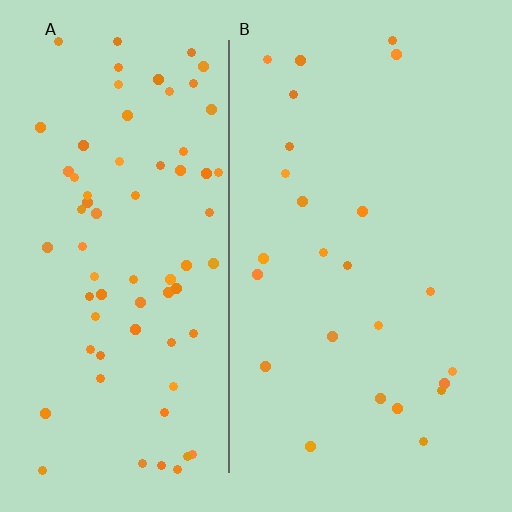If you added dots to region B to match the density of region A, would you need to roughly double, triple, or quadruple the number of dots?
Approximately triple.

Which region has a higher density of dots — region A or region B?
A (the left).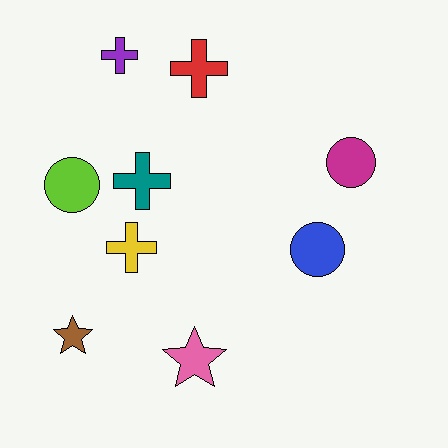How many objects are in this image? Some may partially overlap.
There are 9 objects.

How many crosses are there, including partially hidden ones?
There are 4 crosses.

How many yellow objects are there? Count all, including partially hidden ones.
There is 1 yellow object.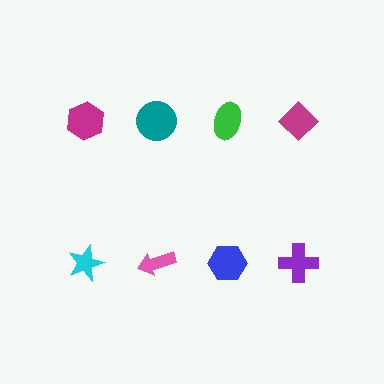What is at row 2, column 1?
A cyan star.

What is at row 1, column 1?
A magenta hexagon.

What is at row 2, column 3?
A blue hexagon.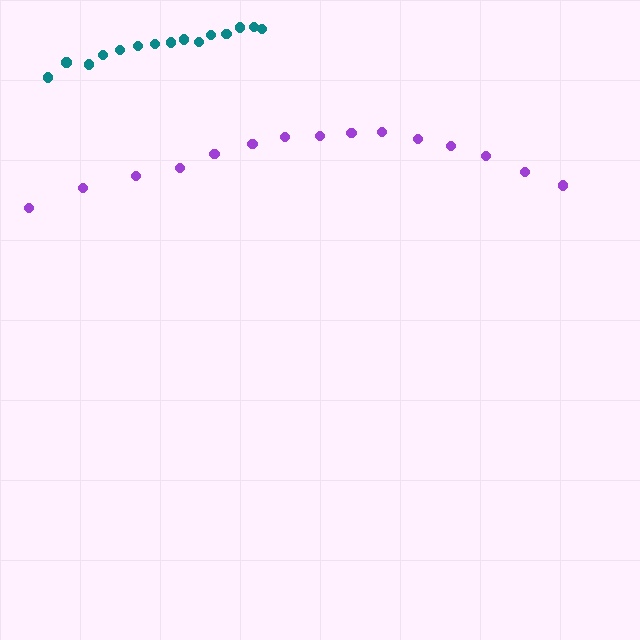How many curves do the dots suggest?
There are 2 distinct paths.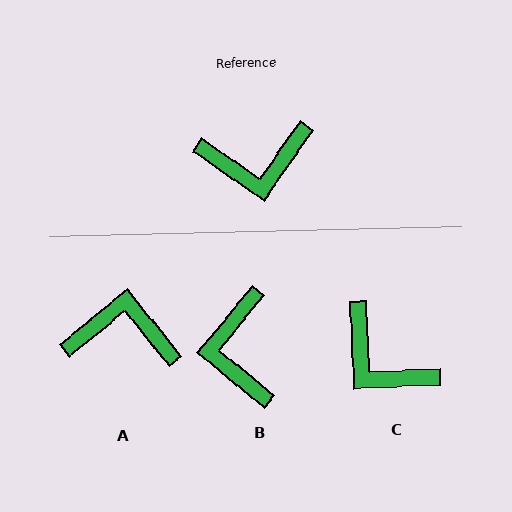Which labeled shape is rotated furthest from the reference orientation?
A, about 164 degrees away.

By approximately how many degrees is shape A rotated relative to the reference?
Approximately 164 degrees counter-clockwise.